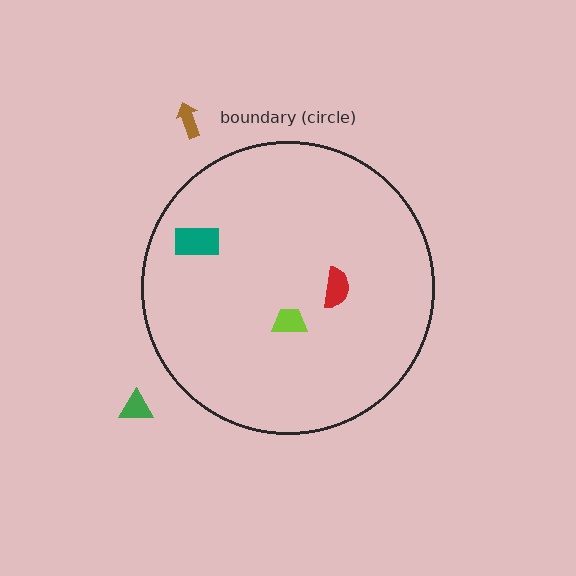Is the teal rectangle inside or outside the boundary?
Inside.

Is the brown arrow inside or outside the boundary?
Outside.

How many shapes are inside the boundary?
3 inside, 2 outside.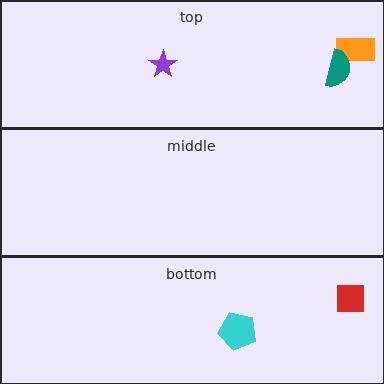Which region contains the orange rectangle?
The top region.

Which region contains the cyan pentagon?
The bottom region.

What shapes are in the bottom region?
The cyan pentagon, the red square.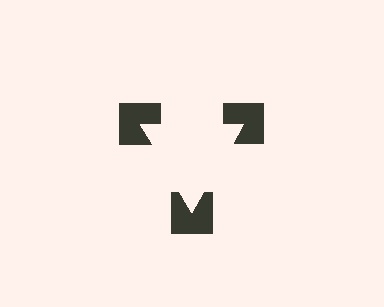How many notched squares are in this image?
There are 3 — one at each vertex of the illusory triangle.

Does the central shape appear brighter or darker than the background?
It typically appears slightly brighter than the background, even though no actual brightness change is drawn.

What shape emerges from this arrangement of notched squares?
An illusory triangle — its edges are inferred from the aligned wedge cuts in the notched squares, not physically drawn.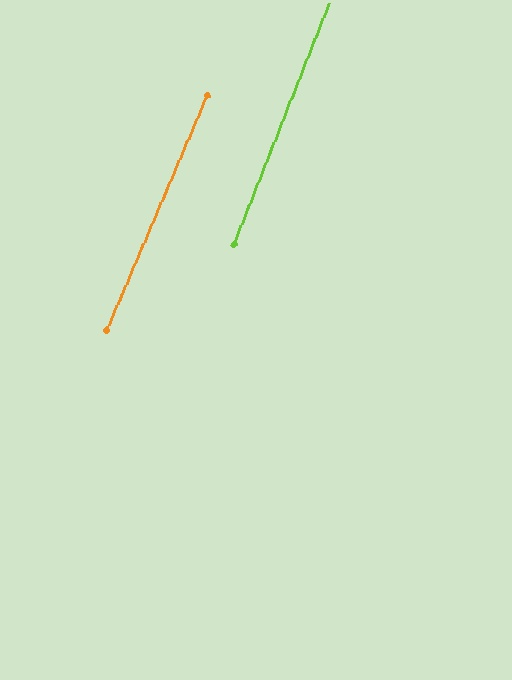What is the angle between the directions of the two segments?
Approximately 2 degrees.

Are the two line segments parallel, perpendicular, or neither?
Parallel — their directions differ by only 1.5°.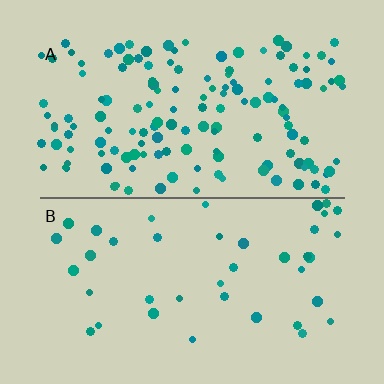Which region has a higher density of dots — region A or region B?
A (the top).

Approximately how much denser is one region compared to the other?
Approximately 3.4× — region A over region B.